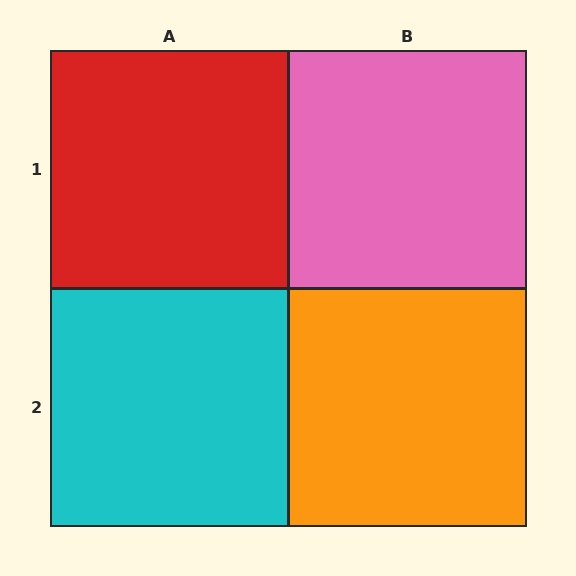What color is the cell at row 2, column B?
Orange.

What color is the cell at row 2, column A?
Cyan.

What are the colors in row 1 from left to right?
Red, pink.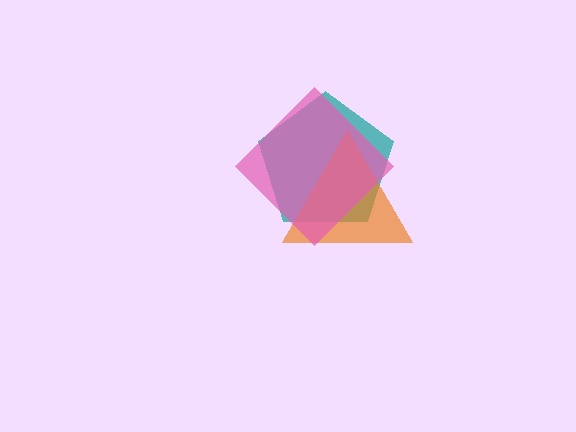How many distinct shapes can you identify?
There are 3 distinct shapes: a teal pentagon, an orange triangle, a pink diamond.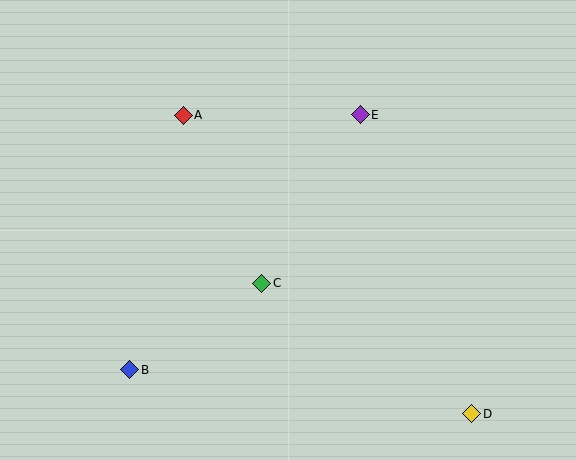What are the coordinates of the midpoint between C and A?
The midpoint between C and A is at (222, 199).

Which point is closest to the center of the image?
Point C at (262, 283) is closest to the center.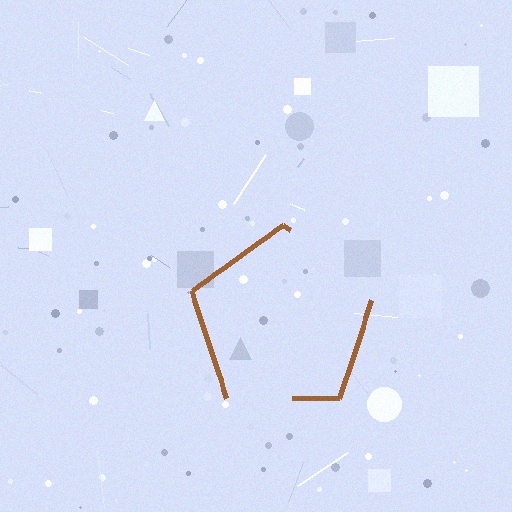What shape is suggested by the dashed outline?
The dashed outline suggests a pentagon.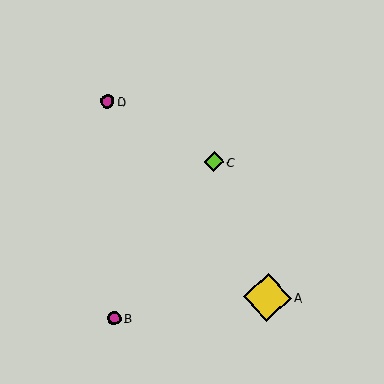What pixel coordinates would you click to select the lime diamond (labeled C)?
Click at (214, 162) to select the lime diamond C.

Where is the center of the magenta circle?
The center of the magenta circle is at (107, 101).